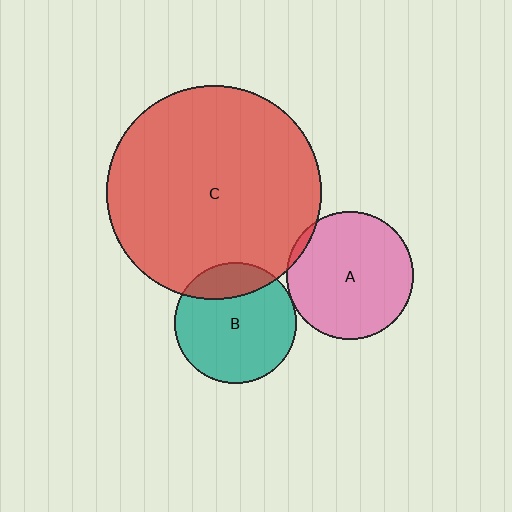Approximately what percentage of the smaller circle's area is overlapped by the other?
Approximately 5%.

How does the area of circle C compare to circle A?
Approximately 2.8 times.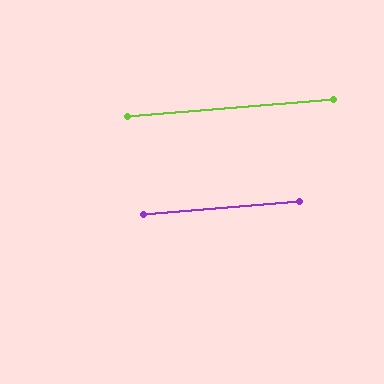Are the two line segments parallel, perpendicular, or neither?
Parallel — their directions differ by only 0.3°.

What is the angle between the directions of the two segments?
Approximately 0 degrees.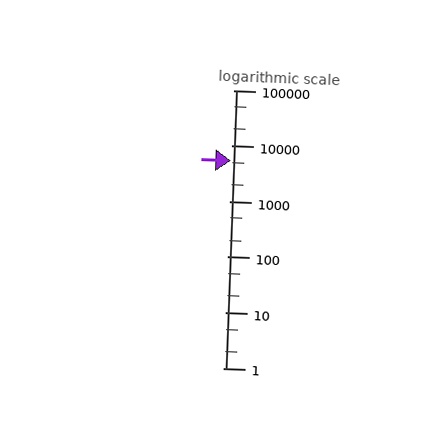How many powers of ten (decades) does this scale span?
The scale spans 5 decades, from 1 to 100000.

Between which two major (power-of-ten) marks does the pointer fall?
The pointer is between 1000 and 10000.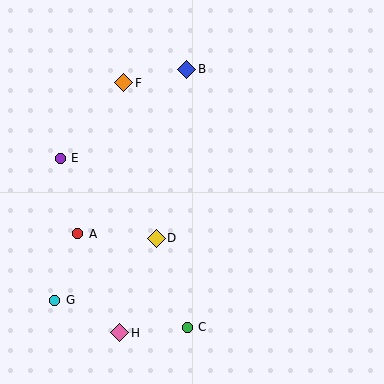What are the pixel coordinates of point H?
Point H is at (120, 333).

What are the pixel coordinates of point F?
Point F is at (124, 83).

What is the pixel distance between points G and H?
The distance between G and H is 73 pixels.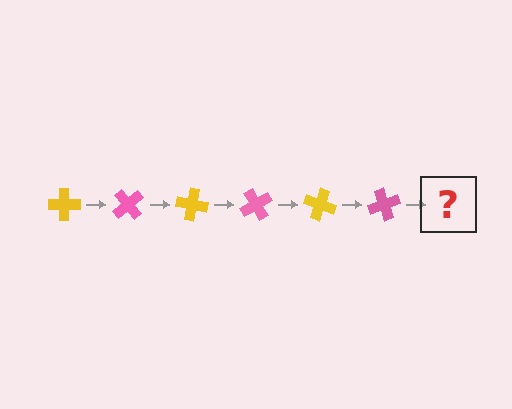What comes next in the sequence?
The next element should be a yellow cross, rotated 300 degrees from the start.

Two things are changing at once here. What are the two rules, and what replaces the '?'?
The two rules are that it rotates 50 degrees each step and the color cycles through yellow and pink. The '?' should be a yellow cross, rotated 300 degrees from the start.